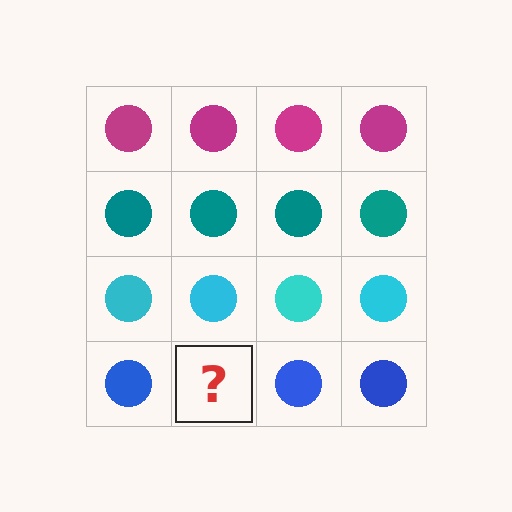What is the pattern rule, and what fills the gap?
The rule is that each row has a consistent color. The gap should be filled with a blue circle.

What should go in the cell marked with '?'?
The missing cell should contain a blue circle.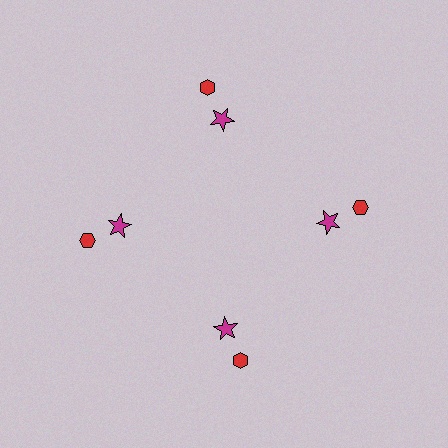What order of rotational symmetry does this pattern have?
This pattern has 4-fold rotational symmetry.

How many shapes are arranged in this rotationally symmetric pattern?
There are 8 shapes, arranged in 4 groups of 2.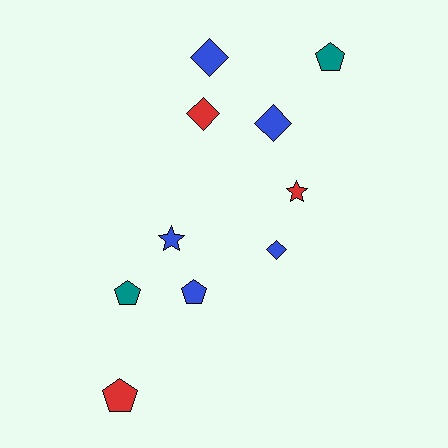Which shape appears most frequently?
Diamond, with 4 objects.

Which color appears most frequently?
Blue, with 5 objects.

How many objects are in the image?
There are 10 objects.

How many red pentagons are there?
There is 1 red pentagon.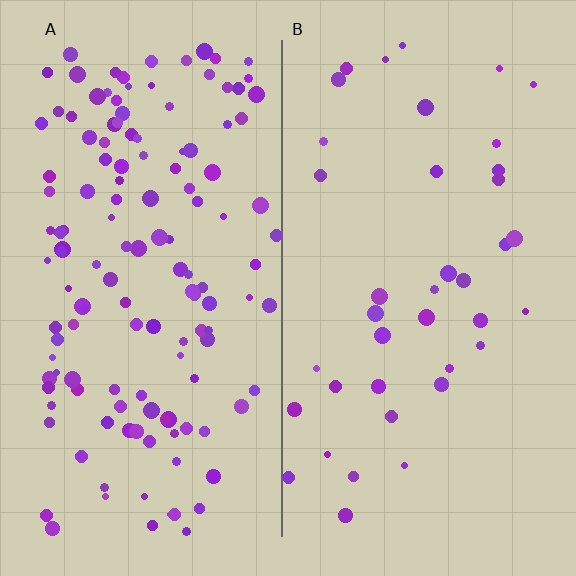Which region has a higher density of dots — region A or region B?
A (the left).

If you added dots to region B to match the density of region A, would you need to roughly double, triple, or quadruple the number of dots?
Approximately quadruple.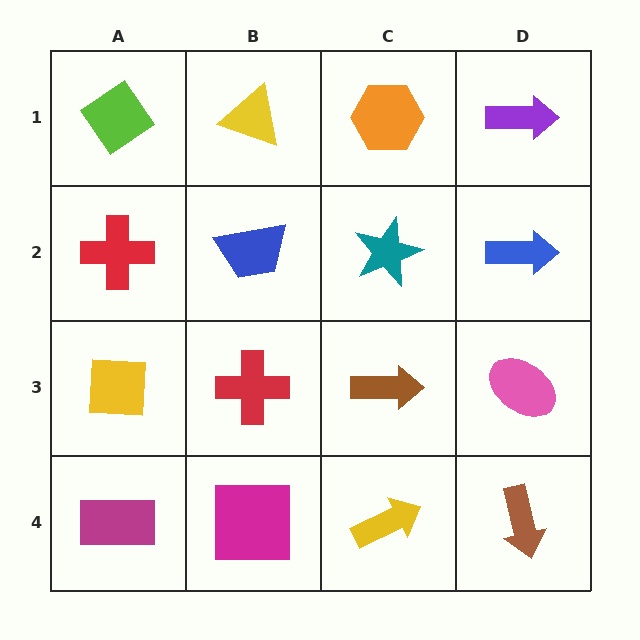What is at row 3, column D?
A pink ellipse.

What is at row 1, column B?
A yellow triangle.